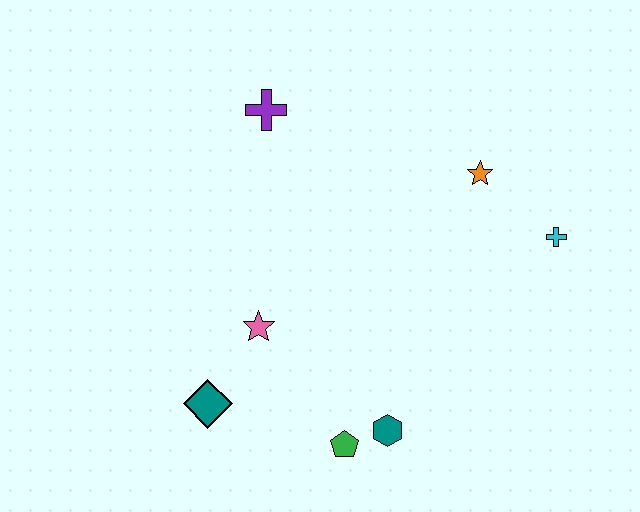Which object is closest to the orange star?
The cyan cross is closest to the orange star.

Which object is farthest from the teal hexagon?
The purple cross is farthest from the teal hexagon.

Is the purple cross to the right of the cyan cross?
No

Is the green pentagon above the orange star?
No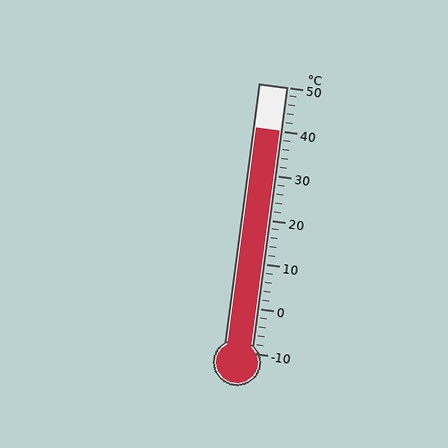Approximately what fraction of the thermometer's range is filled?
The thermometer is filled to approximately 85% of its range.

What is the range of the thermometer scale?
The thermometer scale ranges from -10°C to 50°C.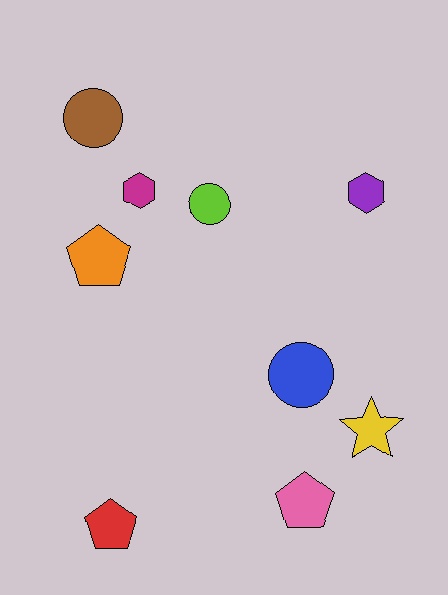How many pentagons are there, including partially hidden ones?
There are 3 pentagons.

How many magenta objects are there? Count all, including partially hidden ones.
There is 1 magenta object.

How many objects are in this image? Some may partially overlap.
There are 9 objects.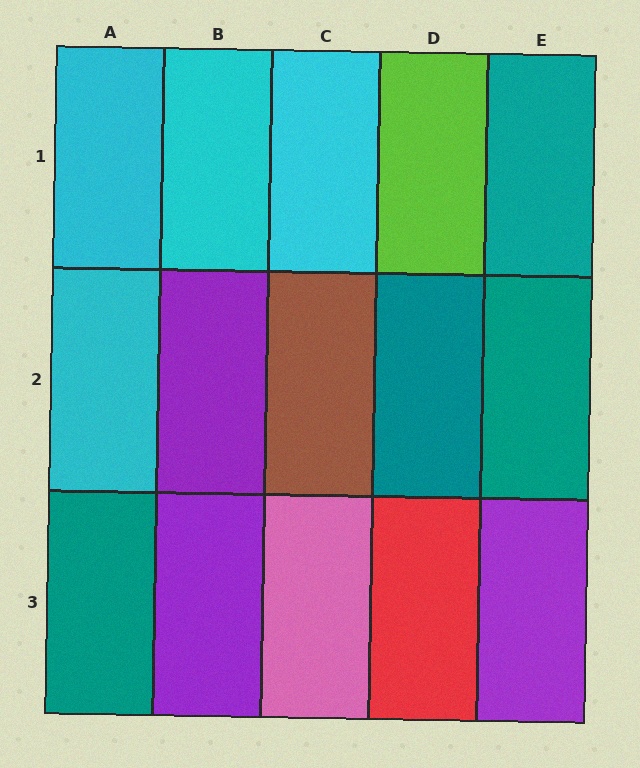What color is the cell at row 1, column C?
Cyan.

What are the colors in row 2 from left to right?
Cyan, purple, brown, teal, teal.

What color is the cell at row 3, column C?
Pink.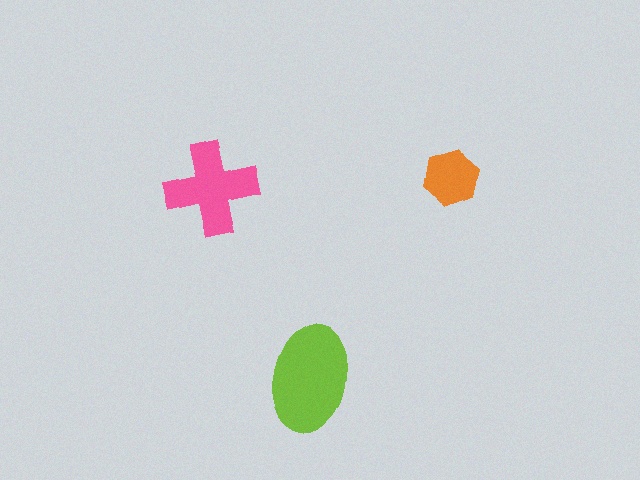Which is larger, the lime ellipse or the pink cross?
The lime ellipse.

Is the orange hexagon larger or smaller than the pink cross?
Smaller.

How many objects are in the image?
There are 3 objects in the image.